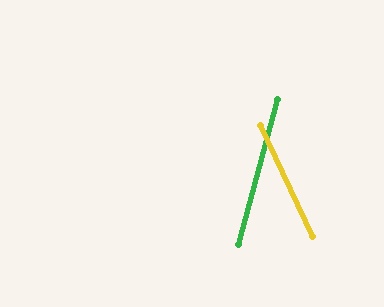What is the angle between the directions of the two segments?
Approximately 40 degrees.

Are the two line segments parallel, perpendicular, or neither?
Neither parallel nor perpendicular — they differ by about 40°.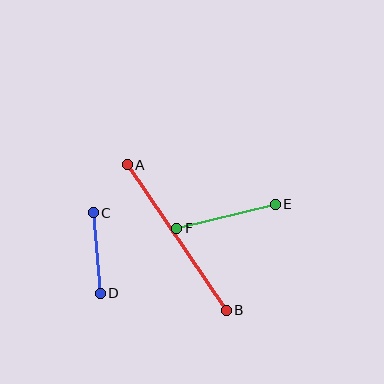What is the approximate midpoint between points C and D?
The midpoint is at approximately (97, 253) pixels.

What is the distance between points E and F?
The distance is approximately 102 pixels.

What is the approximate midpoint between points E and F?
The midpoint is at approximately (226, 216) pixels.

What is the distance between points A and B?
The distance is approximately 176 pixels.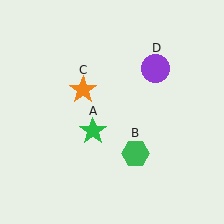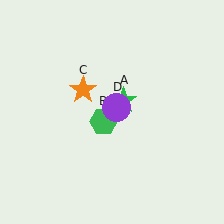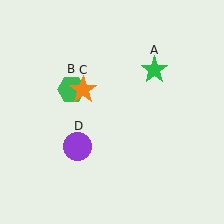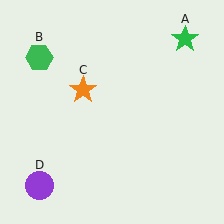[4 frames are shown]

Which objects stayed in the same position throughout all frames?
Orange star (object C) remained stationary.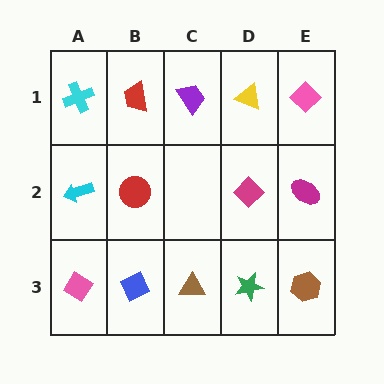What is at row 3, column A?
A pink diamond.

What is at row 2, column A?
A cyan arrow.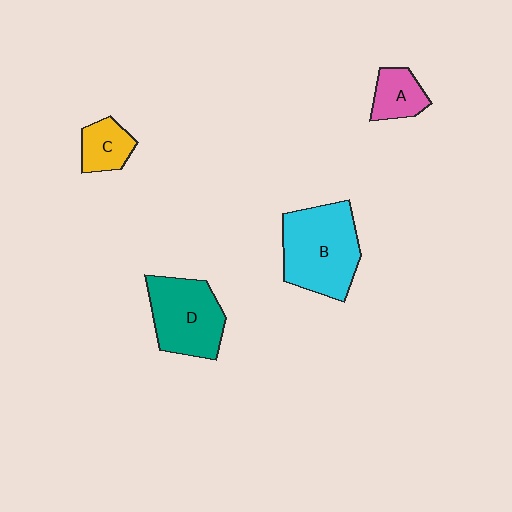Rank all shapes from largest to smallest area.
From largest to smallest: B (cyan), D (teal), A (pink), C (yellow).